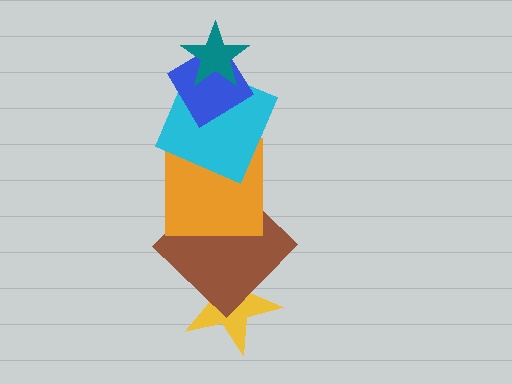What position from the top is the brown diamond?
The brown diamond is 5th from the top.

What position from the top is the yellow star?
The yellow star is 6th from the top.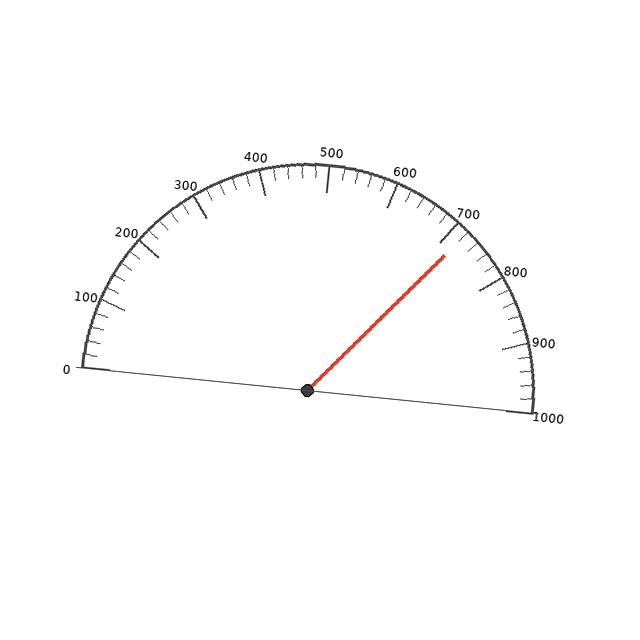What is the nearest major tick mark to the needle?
The nearest major tick mark is 700.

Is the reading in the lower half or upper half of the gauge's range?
The reading is in the upper half of the range (0 to 1000).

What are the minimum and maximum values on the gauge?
The gauge ranges from 0 to 1000.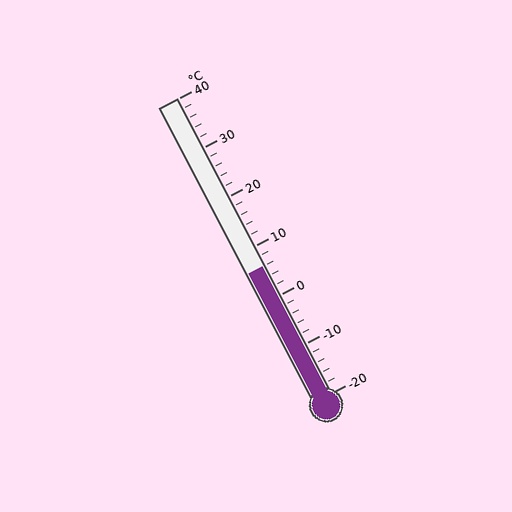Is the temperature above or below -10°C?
The temperature is above -10°C.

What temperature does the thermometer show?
The thermometer shows approximately 6°C.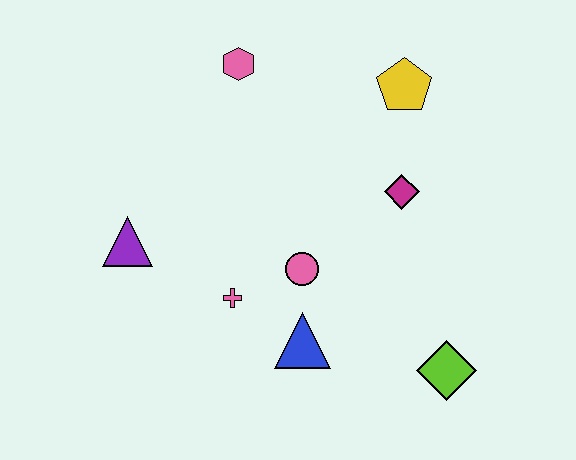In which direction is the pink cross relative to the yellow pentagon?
The pink cross is below the yellow pentagon.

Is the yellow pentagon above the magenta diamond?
Yes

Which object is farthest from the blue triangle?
The pink hexagon is farthest from the blue triangle.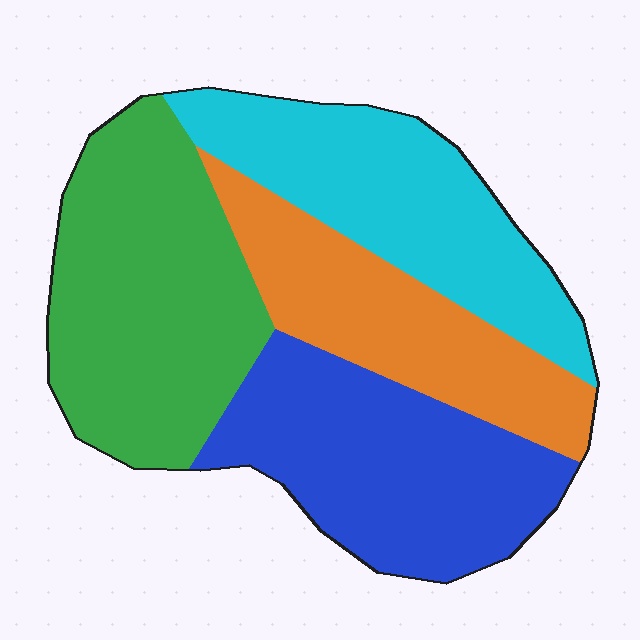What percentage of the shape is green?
Green covers 30% of the shape.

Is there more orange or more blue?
Blue.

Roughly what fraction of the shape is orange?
Orange covers about 20% of the shape.